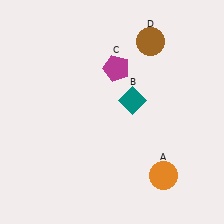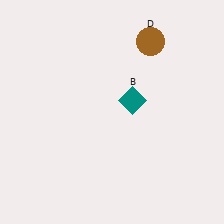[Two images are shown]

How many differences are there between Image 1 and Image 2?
There are 2 differences between the two images.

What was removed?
The magenta pentagon (C), the orange circle (A) were removed in Image 2.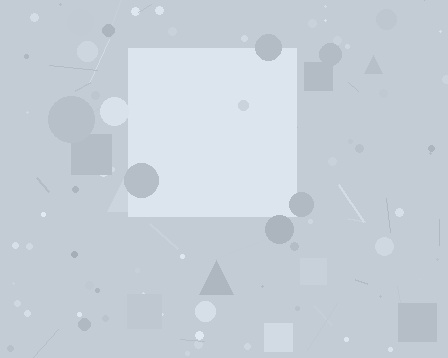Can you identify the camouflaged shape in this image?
The camouflaged shape is a square.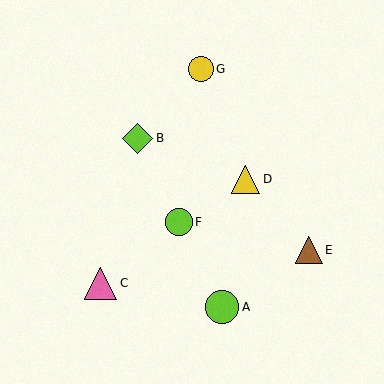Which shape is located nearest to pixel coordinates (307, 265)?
The brown triangle (labeled E) at (309, 250) is nearest to that location.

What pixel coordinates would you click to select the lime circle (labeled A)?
Click at (222, 307) to select the lime circle A.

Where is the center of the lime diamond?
The center of the lime diamond is at (138, 138).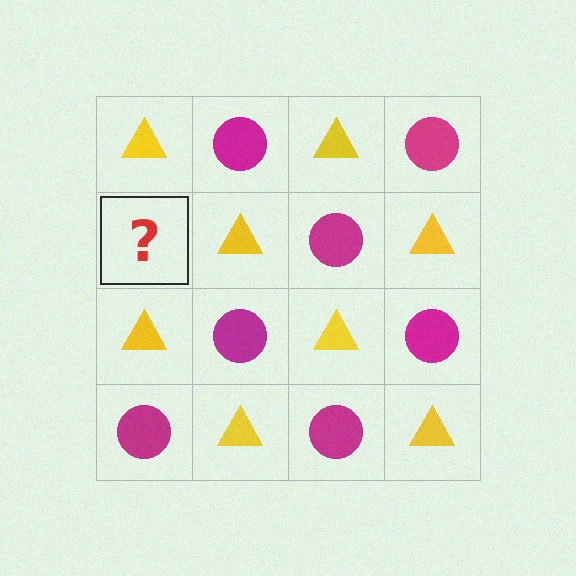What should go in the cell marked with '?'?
The missing cell should contain a magenta circle.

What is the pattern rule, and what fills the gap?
The rule is that it alternates yellow triangle and magenta circle in a checkerboard pattern. The gap should be filled with a magenta circle.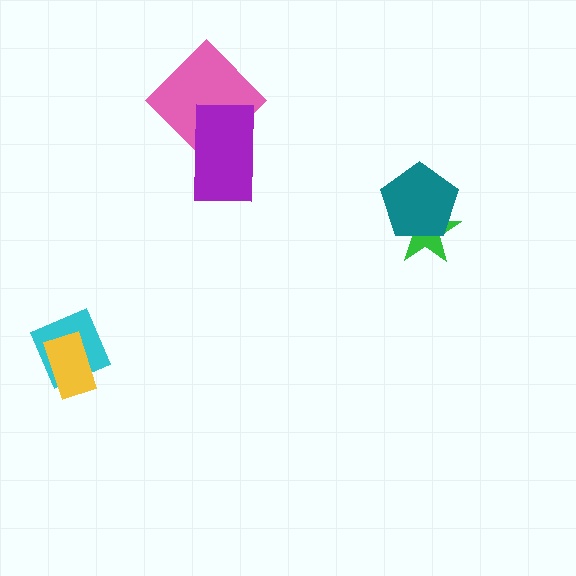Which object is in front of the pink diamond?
The purple rectangle is in front of the pink diamond.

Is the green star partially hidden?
Yes, it is partially covered by another shape.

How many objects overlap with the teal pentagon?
1 object overlaps with the teal pentagon.